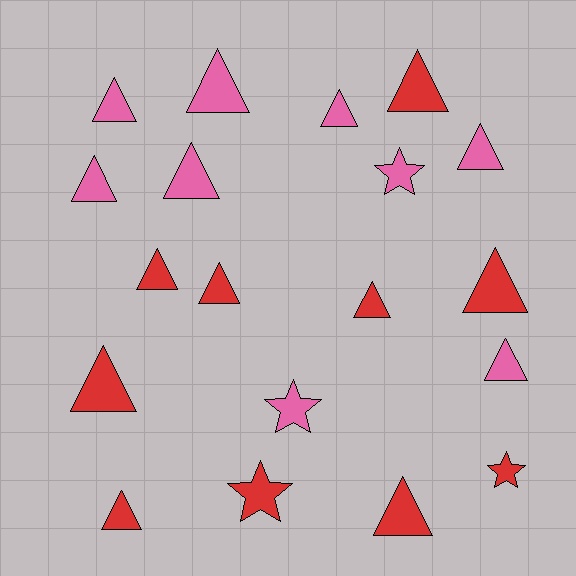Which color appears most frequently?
Red, with 10 objects.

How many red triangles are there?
There are 8 red triangles.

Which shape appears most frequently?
Triangle, with 15 objects.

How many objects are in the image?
There are 19 objects.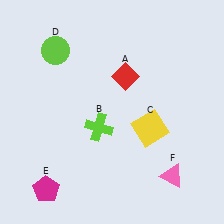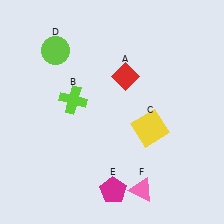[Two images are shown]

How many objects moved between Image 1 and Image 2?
3 objects moved between the two images.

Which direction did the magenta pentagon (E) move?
The magenta pentagon (E) moved right.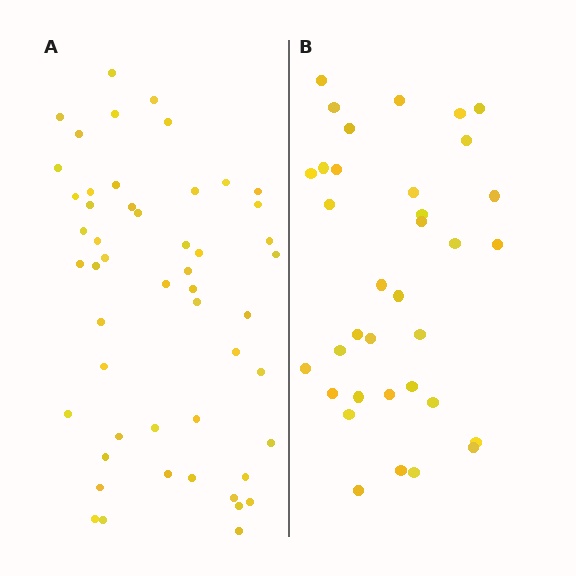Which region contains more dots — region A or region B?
Region A (the left region) has more dots.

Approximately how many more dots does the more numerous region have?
Region A has approximately 15 more dots than region B.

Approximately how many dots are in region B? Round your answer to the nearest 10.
About 40 dots. (The exact count is 35, which rounds to 40.)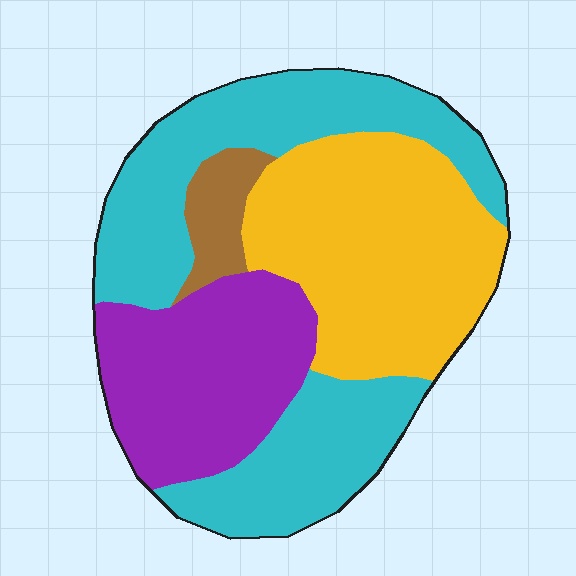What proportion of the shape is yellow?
Yellow covers about 30% of the shape.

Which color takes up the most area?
Cyan, at roughly 40%.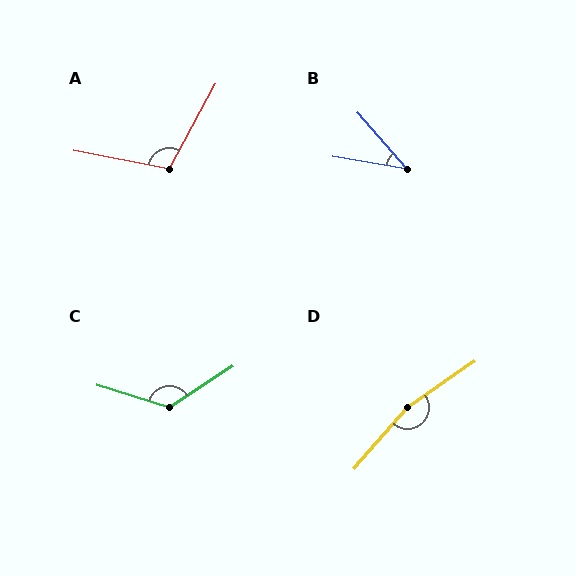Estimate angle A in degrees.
Approximately 107 degrees.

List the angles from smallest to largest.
B (39°), A (107°), C (129°), D (166°).